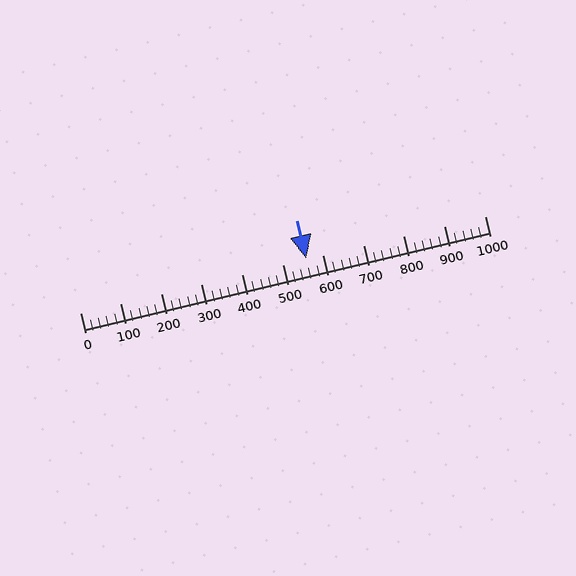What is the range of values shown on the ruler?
The ruler shows values from 0 to 1000.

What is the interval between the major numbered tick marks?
The major tick marks are spaced 100 units apart.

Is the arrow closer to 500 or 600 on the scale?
The arrow is closer to 600.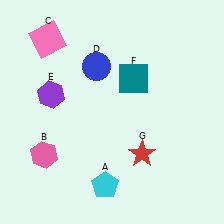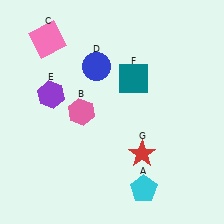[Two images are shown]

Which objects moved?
The objects that moved are: the cyan pentagon (A), the pink hexagon (B).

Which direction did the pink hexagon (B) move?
The pink hexagon (B) moved up.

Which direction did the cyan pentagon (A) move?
The cyan pentagon (A) moved right.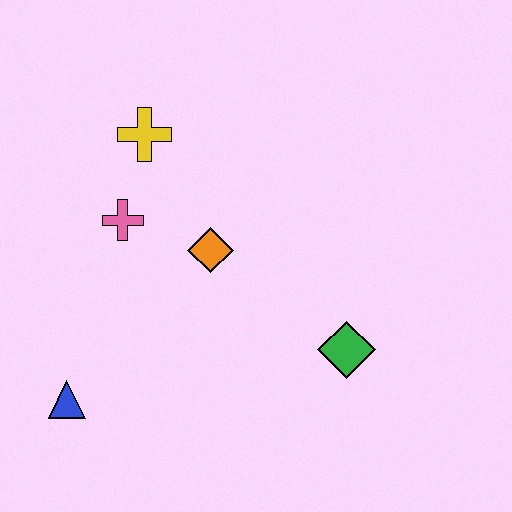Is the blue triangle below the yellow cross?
Yes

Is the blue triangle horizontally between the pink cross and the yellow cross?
No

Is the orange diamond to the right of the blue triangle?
Yes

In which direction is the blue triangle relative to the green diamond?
The blue triangle is to the left of the green diamond.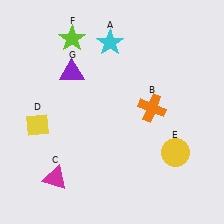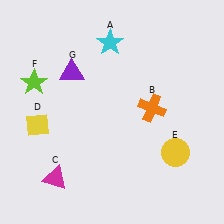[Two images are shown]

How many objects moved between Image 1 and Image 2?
1 object moved between the two images.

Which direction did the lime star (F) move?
The lime star (F) moved down.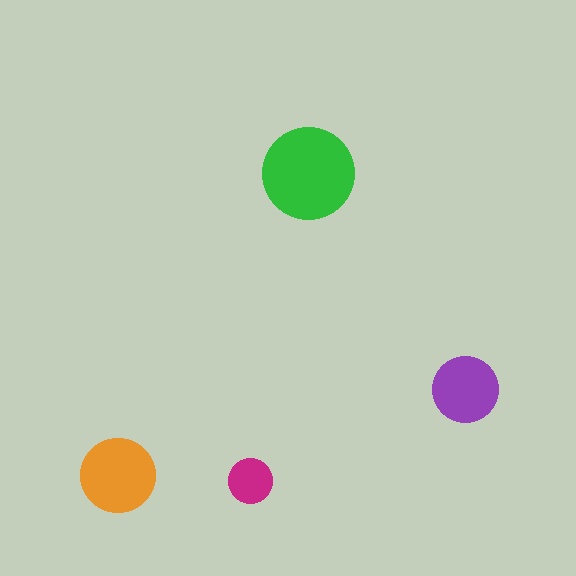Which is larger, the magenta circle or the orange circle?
The orange one.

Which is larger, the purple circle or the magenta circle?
The purple one.